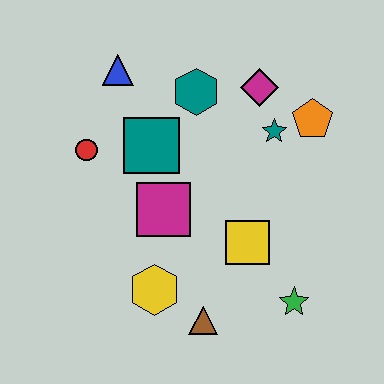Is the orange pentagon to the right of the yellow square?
Yes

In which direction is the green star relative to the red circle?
The green star is to the right of the red circle.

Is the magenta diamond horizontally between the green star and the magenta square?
Yes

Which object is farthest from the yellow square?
The blue triangle is farthest from the yellow square.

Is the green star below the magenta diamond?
Yes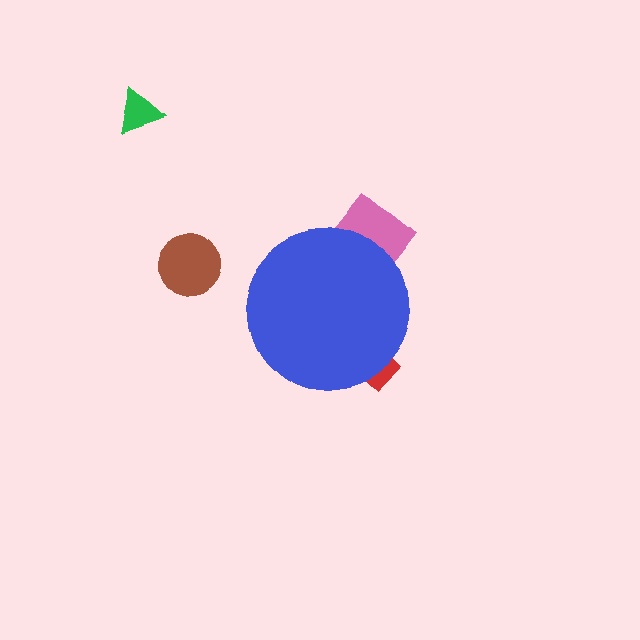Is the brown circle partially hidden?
No, the brown circle is fully visible.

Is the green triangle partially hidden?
No, the green triangle is fully visible.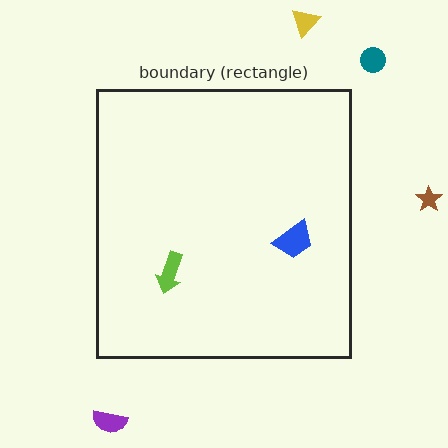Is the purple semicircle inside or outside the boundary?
Outside.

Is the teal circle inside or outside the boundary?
Outside.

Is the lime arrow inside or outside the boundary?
Inside.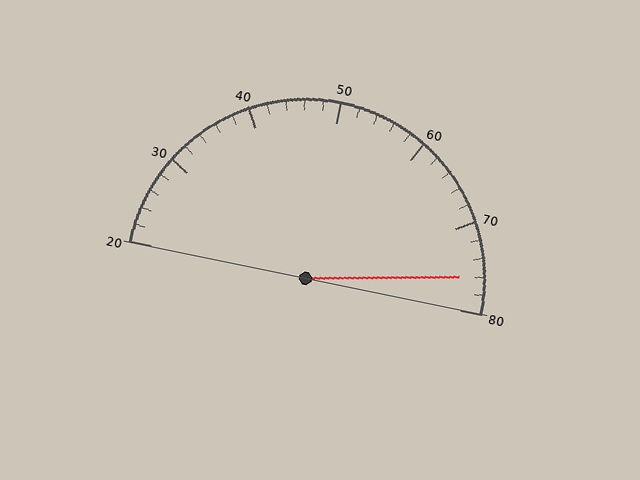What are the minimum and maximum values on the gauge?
The gauge ranges from 20 to 80.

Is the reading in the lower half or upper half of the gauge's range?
The reading is in the upper half of the range (20 to 80).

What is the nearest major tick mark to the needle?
The nearest major tick mark is 80.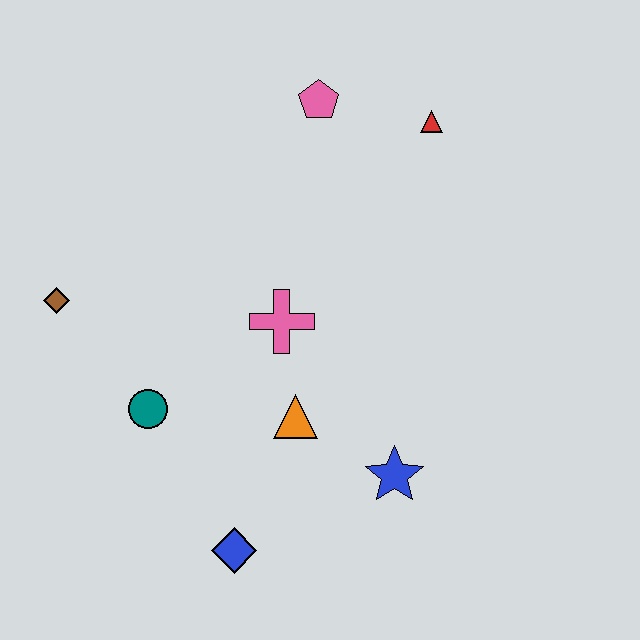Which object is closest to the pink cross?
The orange triangle is closest to the pink cross.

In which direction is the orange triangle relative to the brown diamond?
The orange triangle is to the right of the brown diamond.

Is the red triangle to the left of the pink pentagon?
No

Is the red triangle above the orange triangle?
Yes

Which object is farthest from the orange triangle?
The red triangle is farthest from the orange triangle.